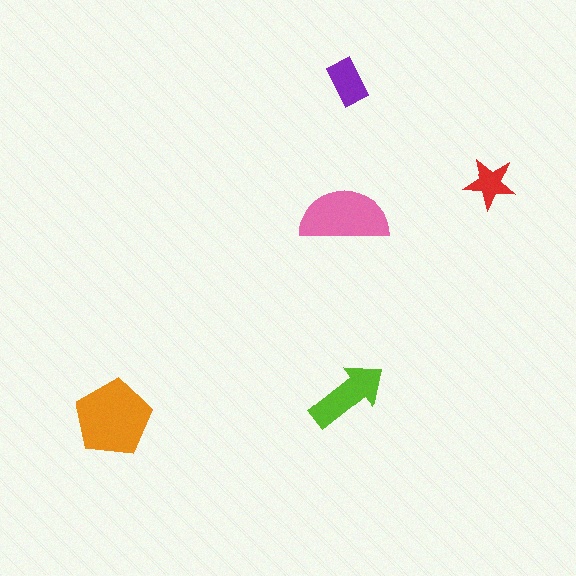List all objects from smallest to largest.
The red star, the purple rectangle, the lime arrow, the pink semicircle, the orange pentagon.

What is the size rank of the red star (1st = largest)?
5th.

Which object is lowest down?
The orange pentagon is bottommost.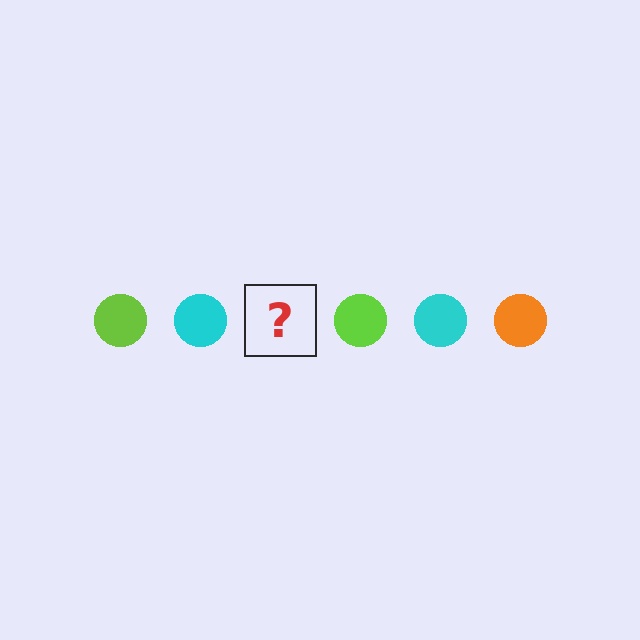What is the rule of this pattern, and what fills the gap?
The rule is that the pattern cycles through lime, cyan, orange circles. The gap should be filled with an orange circle.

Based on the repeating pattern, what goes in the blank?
The blank should be an orange circle.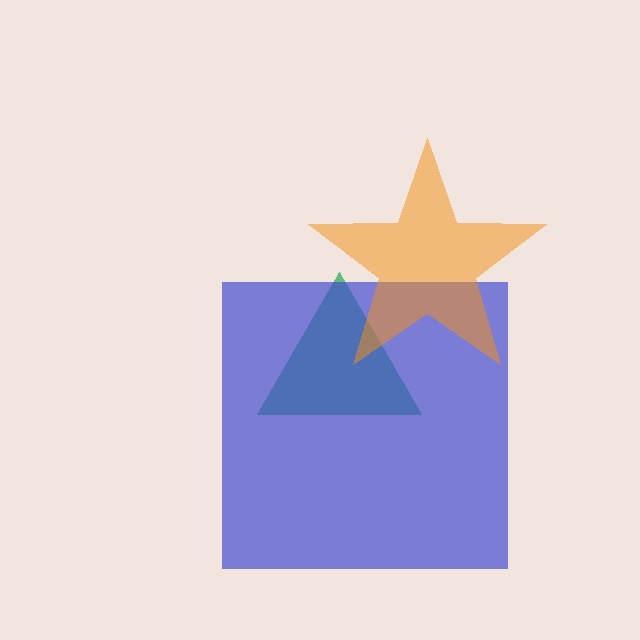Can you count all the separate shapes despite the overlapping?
Yes, there are 3 separate shapes.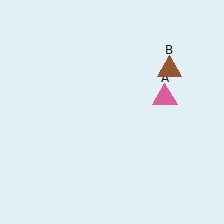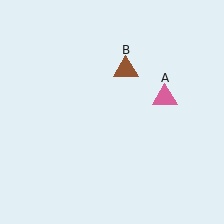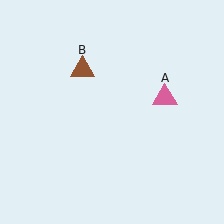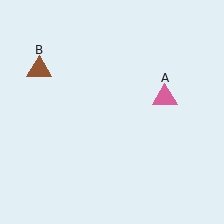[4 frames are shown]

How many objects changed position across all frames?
1 object changed position: brown triangle (object B).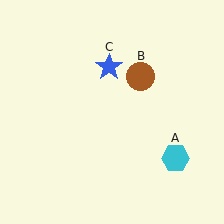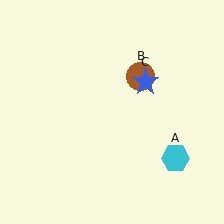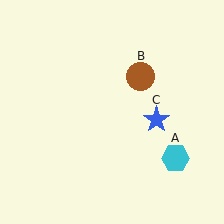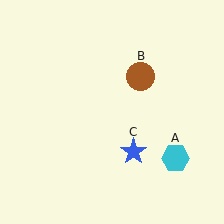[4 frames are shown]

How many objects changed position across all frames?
1 object changed position: blue star (object C).